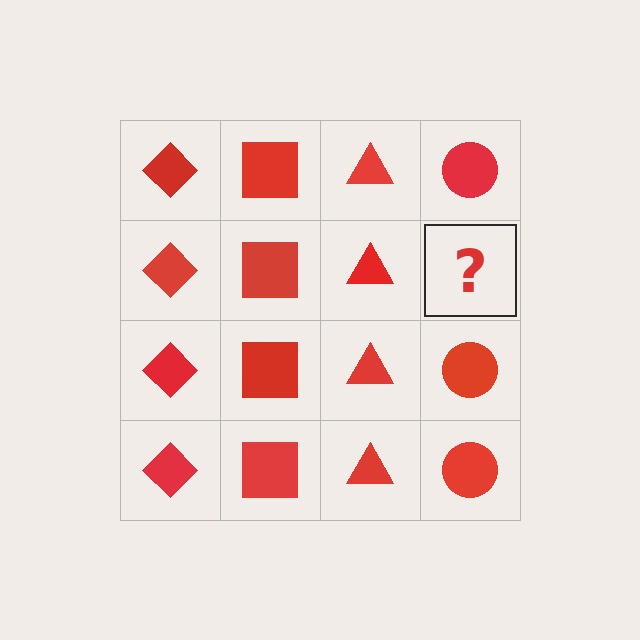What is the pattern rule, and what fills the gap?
The rule is that each column has a consistent shape. The gap should be filled with a red circle.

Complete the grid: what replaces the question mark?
The question mark should be replaced with a red circle.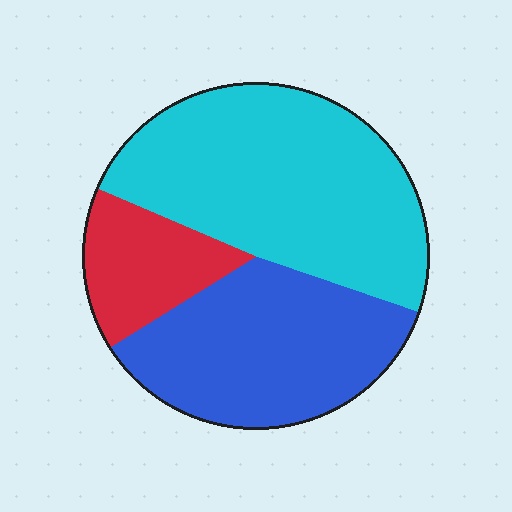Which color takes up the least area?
Red, at roughly 15%.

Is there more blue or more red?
Blue.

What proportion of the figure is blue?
Blue covers around 35% of the figure.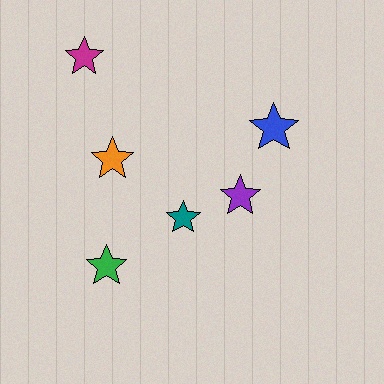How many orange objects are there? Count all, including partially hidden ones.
There is 1 orange object.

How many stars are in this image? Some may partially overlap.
There are 6 stars.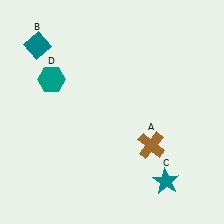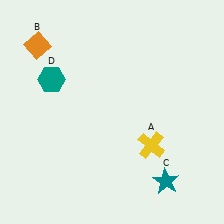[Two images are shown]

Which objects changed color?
A changed from brown to yellow. B changed from teal to orange.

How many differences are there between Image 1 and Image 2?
There are 2 differences between the two images.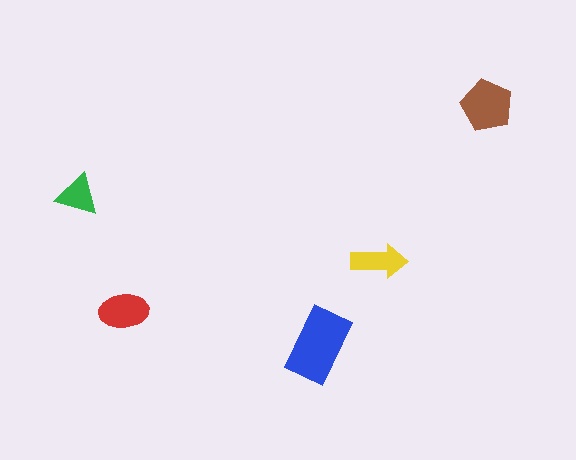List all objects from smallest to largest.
The green triangle, the yellow arrow, the red ellipse, the brown pentagon, the blue rectangle.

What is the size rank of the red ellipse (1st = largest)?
3rd.